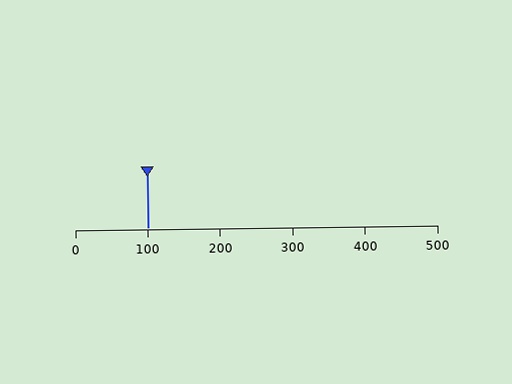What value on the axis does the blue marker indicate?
The marker indicates approximately 100.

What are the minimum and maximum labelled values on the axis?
The axis runs from 0 to 500.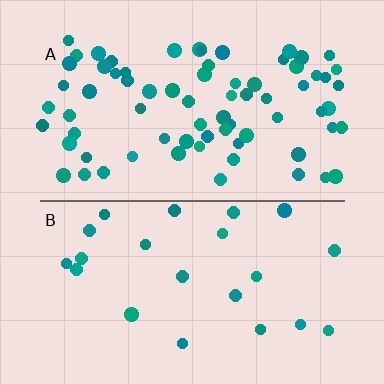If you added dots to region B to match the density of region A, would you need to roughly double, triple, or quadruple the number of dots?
Approximately triple.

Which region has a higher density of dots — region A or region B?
A (the top).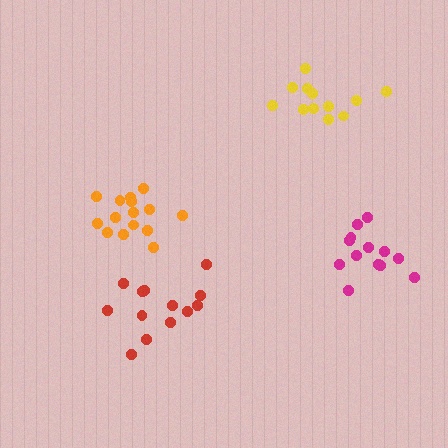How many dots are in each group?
Group 1: 15 dots, Group 2: 13 dots, Group 3: 12 dots, Group 4: 13 dots (53 total).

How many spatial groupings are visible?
There are 4 spatial groupings.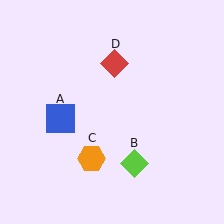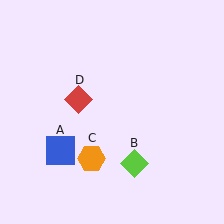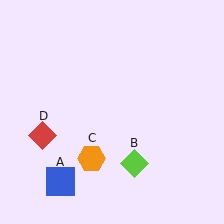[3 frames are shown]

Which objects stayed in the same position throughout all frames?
Lime diamond (object B) and orange hexagon (object C) remained stationary.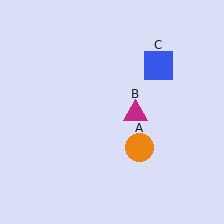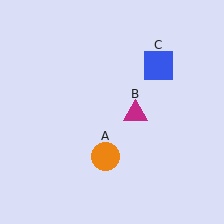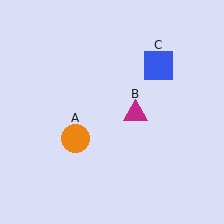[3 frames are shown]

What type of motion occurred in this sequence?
The orange circle (object A) rotated clockwise around the center of the scene.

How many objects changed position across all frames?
1 object changed position: orange circle (object A).